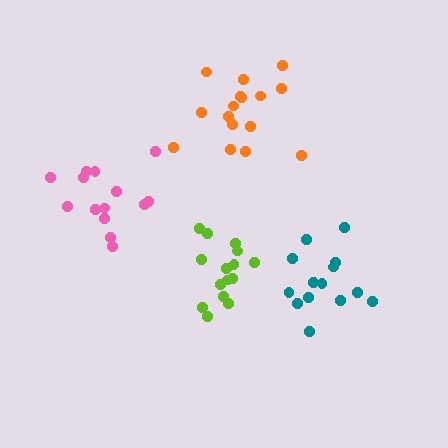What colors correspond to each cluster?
The clusters are colored: pink, teal, orange, lime.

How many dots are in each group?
Group 1: 14 dots, Group 2: 14 dots, Group 3: 17 dots, Group 4: 15 dots (60 total).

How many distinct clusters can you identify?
There are 4 distinct clusters.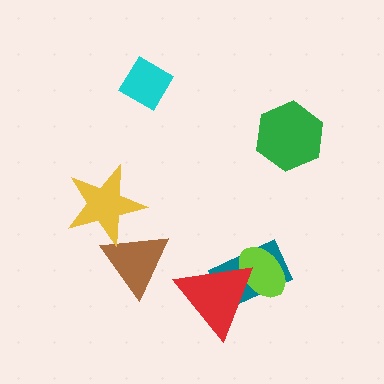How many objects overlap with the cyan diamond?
0 objects overlap with the cyan diamond.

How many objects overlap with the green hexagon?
0 objects overlap with the green hexagon.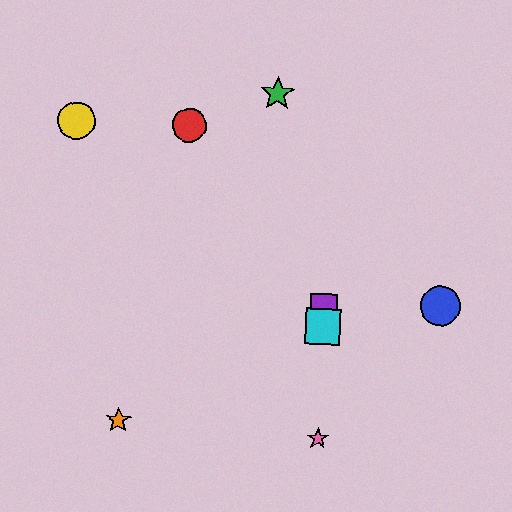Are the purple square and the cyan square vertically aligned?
Yes, both are at x≈324.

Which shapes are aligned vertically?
The purple square, the cyan square, the pink star are aligned vertically.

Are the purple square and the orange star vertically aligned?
No, the purple square is at x≈324 and the orange star is at x≈118.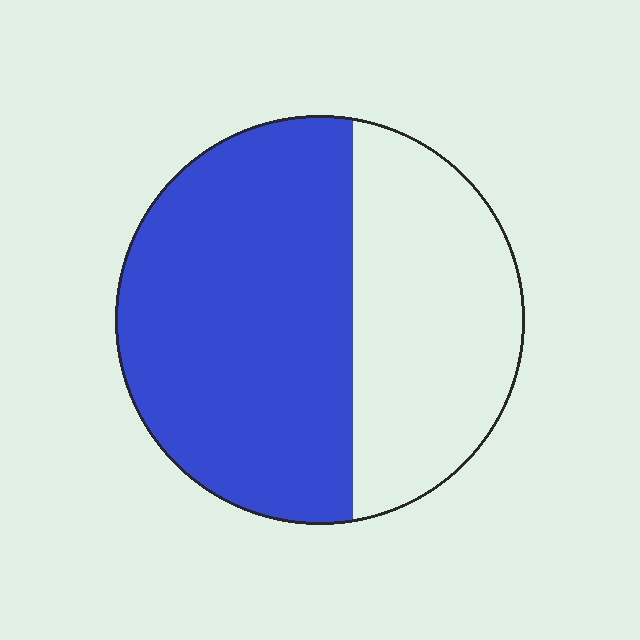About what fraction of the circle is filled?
About three fifths (3/5).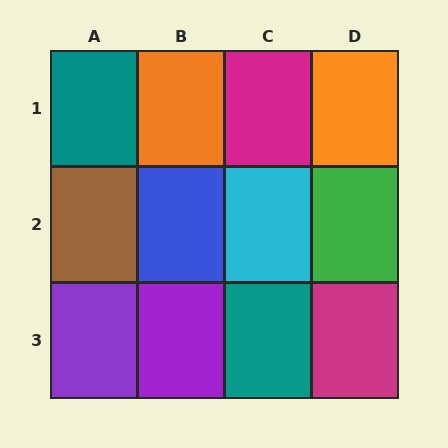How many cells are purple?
2 cells are purple.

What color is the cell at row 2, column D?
Green.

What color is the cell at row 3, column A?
Purple.